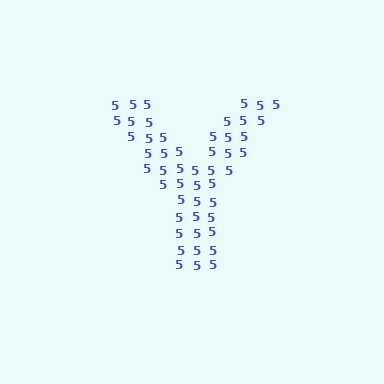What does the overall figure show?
The overall figure shows the letter Y.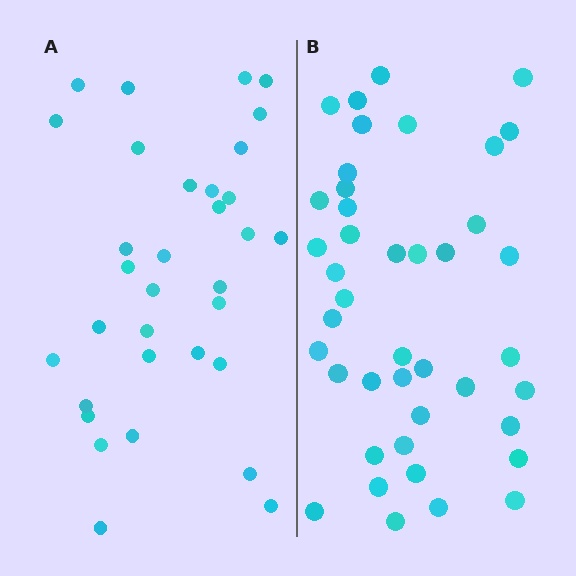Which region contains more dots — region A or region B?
Region B (the right region) has more dots.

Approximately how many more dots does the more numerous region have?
Region B has roughly 8 or so more dots than region A.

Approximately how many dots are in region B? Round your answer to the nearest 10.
About 40 dots. (The exact count is 42, which rounds to 40.)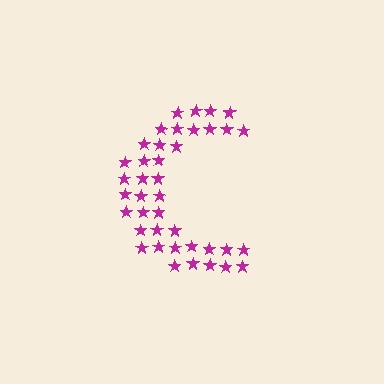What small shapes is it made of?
It is made of small stars.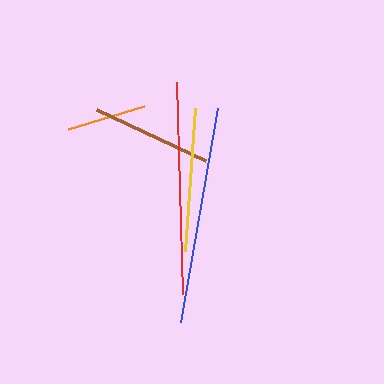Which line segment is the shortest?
The orange line is the shortest at approximately 79 pixels.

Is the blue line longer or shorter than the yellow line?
The blue line is longer than the yellow line.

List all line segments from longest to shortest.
From longest to shortest: blue, red, yellow, brown, orange.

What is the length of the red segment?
The red segment is approximately 212 pixels long.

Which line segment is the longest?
The blue line is the longest at approximately 218 pixels.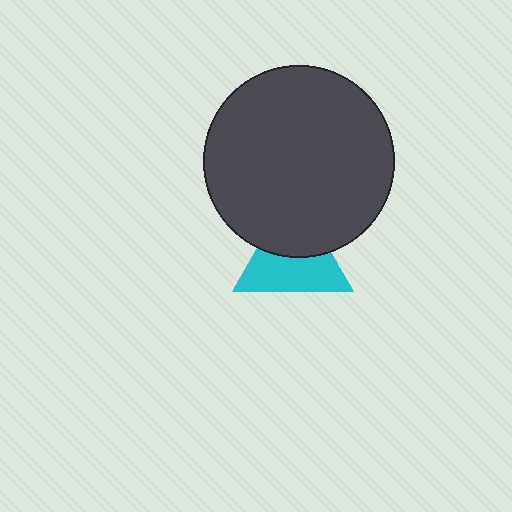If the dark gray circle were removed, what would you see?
You would see the complete cyan triangle.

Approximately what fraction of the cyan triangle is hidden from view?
Roughly 43% of the cyan triangle is hidden behind the dark gray circle.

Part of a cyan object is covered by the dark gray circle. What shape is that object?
It is a triangle.